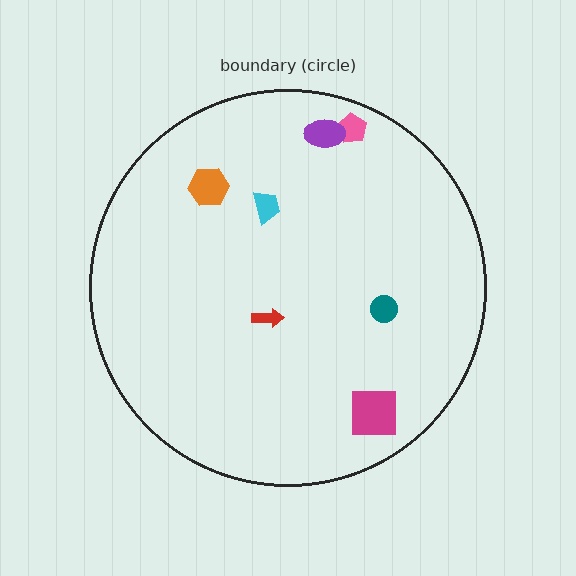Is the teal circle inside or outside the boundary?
Inside.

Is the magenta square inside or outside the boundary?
Inside.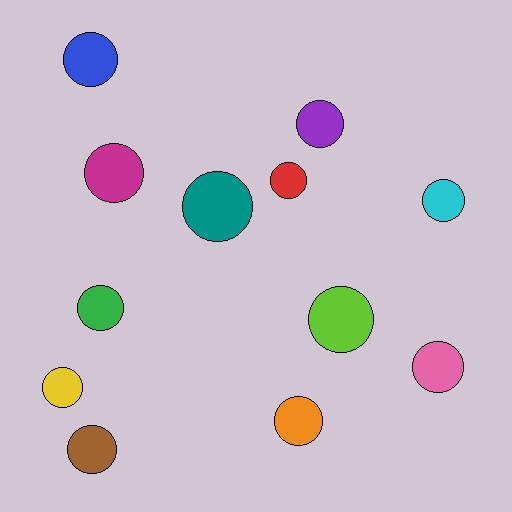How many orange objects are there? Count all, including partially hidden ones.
There is 1 orange object.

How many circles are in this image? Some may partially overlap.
There are 12 circles.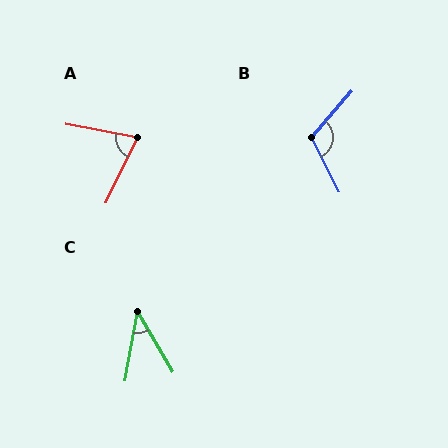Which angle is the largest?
B, at approximately 113 degrees.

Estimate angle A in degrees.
Approximately 75 degrees.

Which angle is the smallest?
C, at approximately 41 degrees.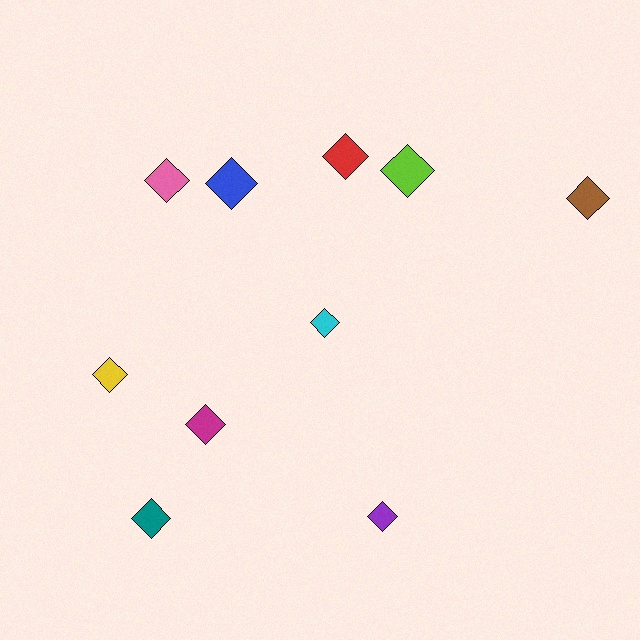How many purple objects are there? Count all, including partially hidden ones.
There is 1 purple object.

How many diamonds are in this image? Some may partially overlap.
There are 10 diamonds.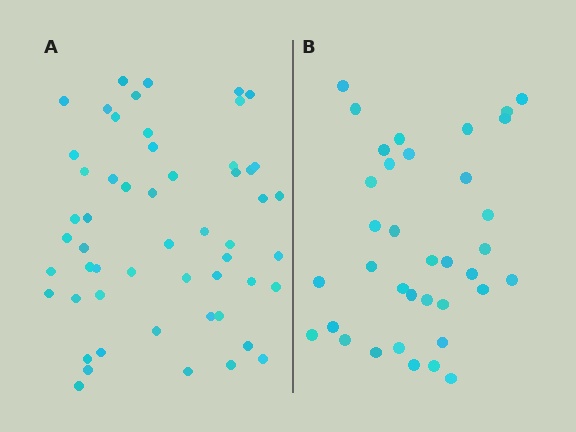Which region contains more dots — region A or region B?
Region A (the left region) has more dots.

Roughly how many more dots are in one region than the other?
Region A has approximately 20 more dots than region B.